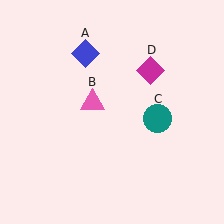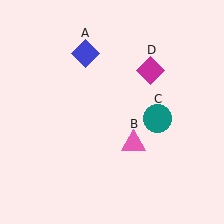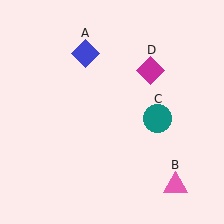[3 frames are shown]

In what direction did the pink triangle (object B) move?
The pink triangle (object B) moved down and to the right.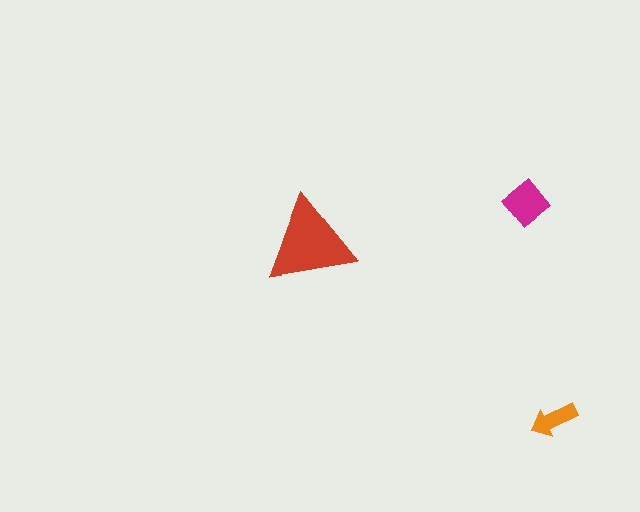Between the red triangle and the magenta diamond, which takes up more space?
The red triangle.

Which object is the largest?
The red triangle.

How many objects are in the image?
There are 3 objects in the image.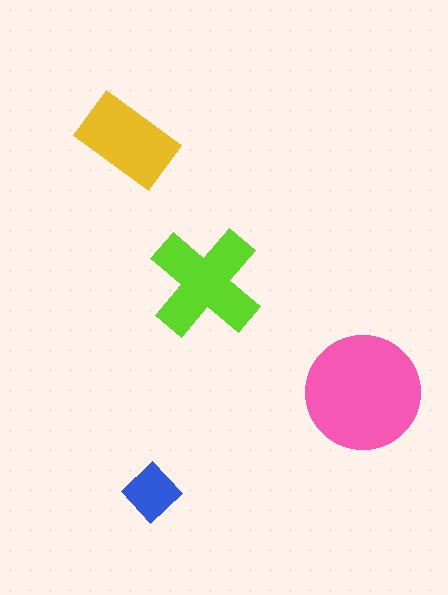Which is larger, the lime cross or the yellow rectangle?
The lime cross.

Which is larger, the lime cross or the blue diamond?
The lime cross.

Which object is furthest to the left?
The yellow rectangle is leftmost.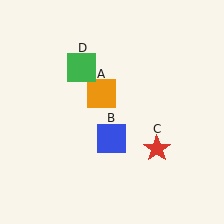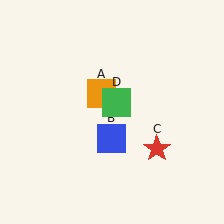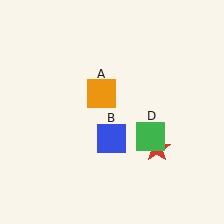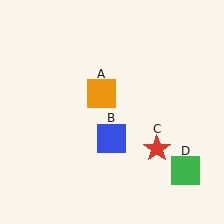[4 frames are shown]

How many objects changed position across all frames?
1 object changed position: green square (object D).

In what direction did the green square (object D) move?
The green square (object D) moved down and to the right.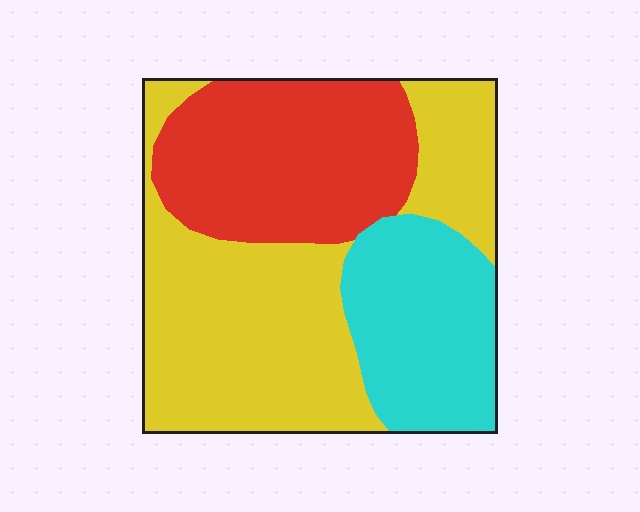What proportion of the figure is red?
Red takes up between a sixth and a third of the figure.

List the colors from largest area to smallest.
From largest to smallest: yellow, red, cyan.